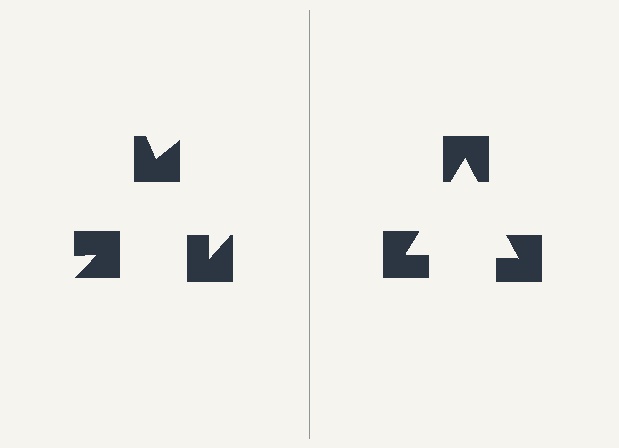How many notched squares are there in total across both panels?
6 — 3 on each side.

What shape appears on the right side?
An illusory triangle.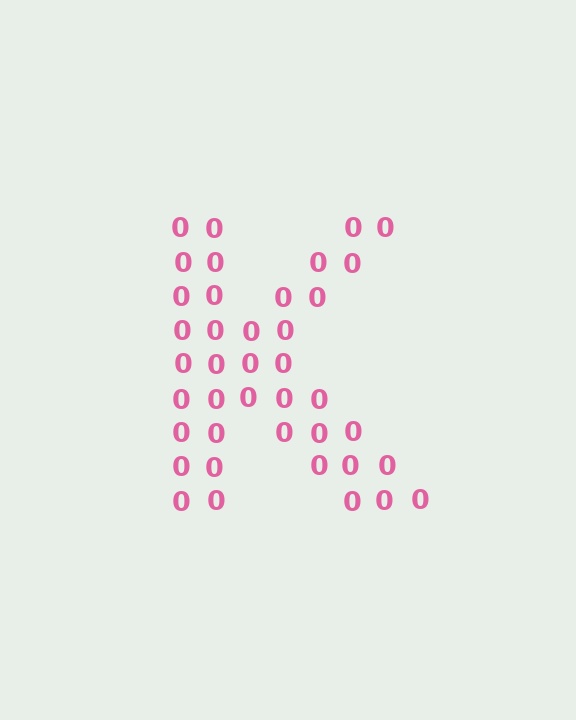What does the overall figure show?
The overall figure shows the letter K.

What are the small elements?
The small elements are digit 0's.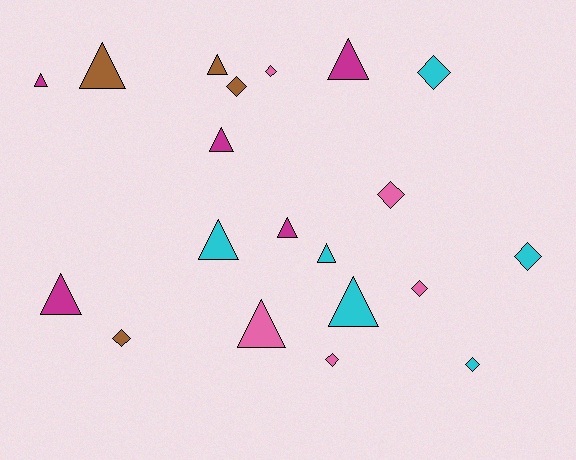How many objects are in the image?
There are 20 objects.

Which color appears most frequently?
Cyan, with 6 objects.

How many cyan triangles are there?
There are 3 cyan triangles.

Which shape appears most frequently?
Triangle, with 11 objects.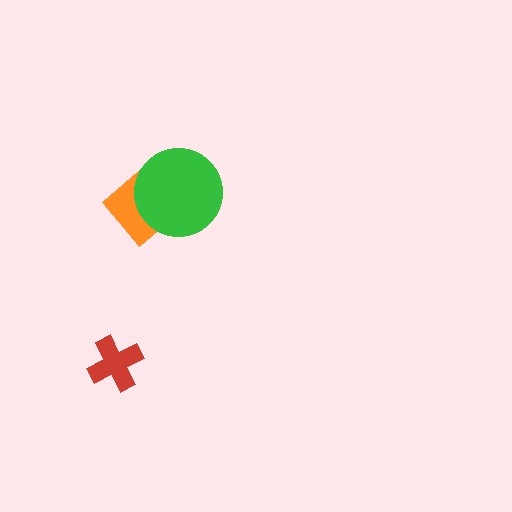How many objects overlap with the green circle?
1 object overlaps with the green circle.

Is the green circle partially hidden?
No, no other shape covers it.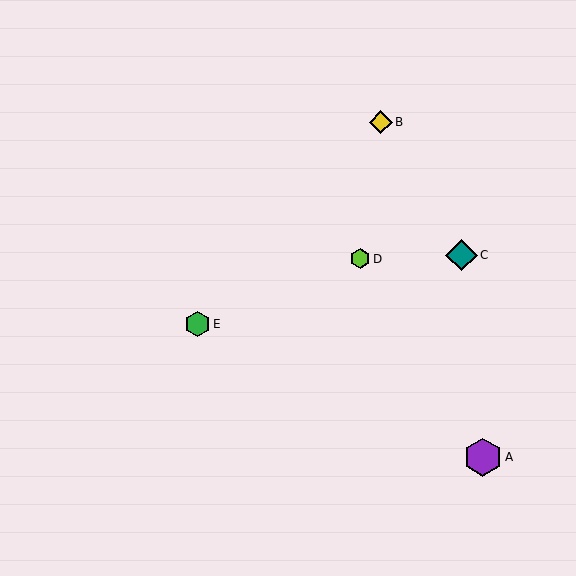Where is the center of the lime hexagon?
The center of the lime hexagon is at (360, 259).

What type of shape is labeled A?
Shape A is a purple hexagon.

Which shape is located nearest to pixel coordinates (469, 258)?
The teal diamond (labeled C) at (462, 255) is nearest to that location.